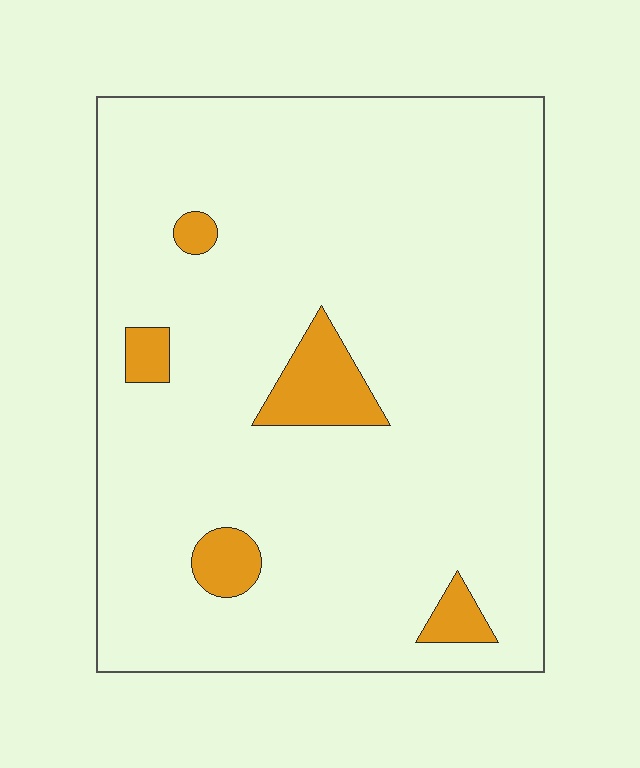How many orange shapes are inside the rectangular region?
5.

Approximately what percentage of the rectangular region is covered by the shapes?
Approximately 10%.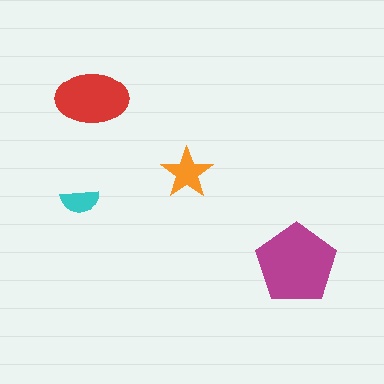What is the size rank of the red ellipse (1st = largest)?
2nd.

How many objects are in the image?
There are 4 objects in the image.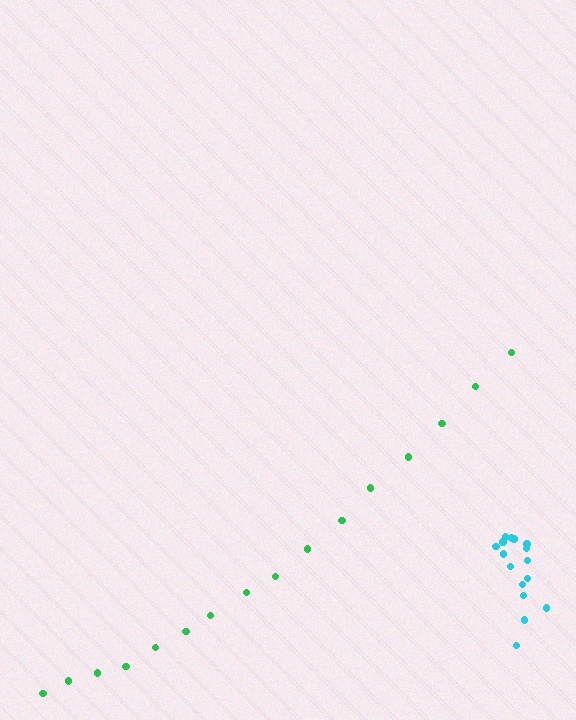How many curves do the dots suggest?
There are 2 distinct paths.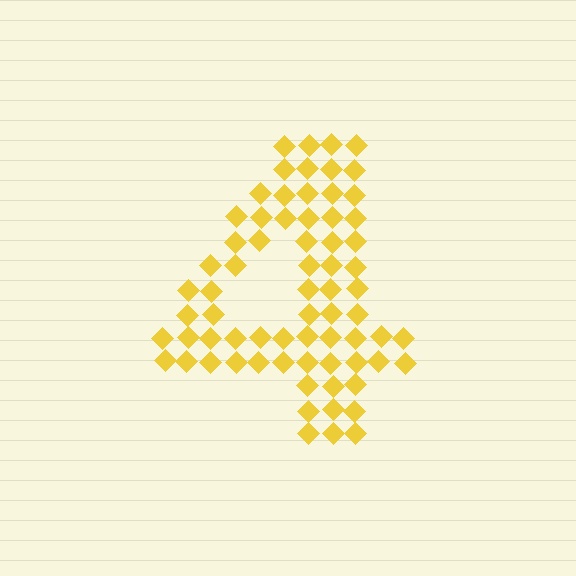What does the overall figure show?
The overall figure shows the digit 4.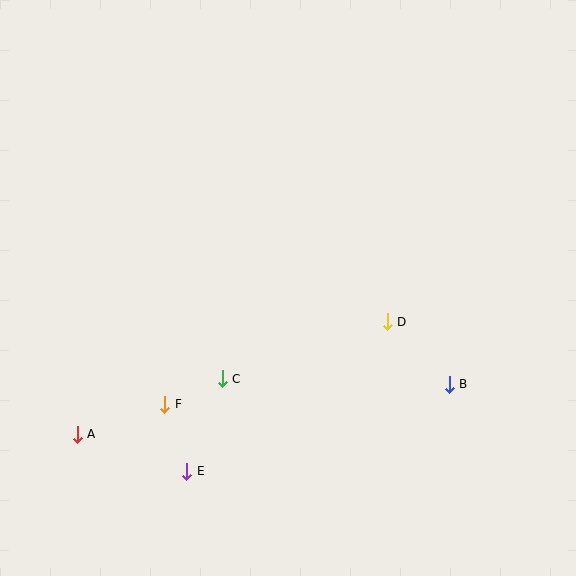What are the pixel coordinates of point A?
Point A is at (77, 434).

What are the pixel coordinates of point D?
Point D is at (387, 322).